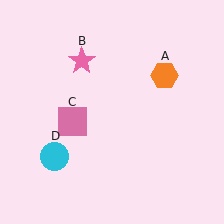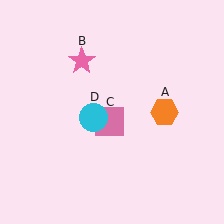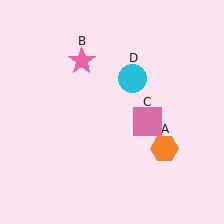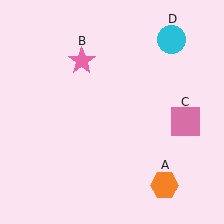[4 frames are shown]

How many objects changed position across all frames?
3 objects changed position: orange hexagon (object A), pink square (object C), cyan circle (object D).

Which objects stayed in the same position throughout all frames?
Pink star (object B) remained stationary.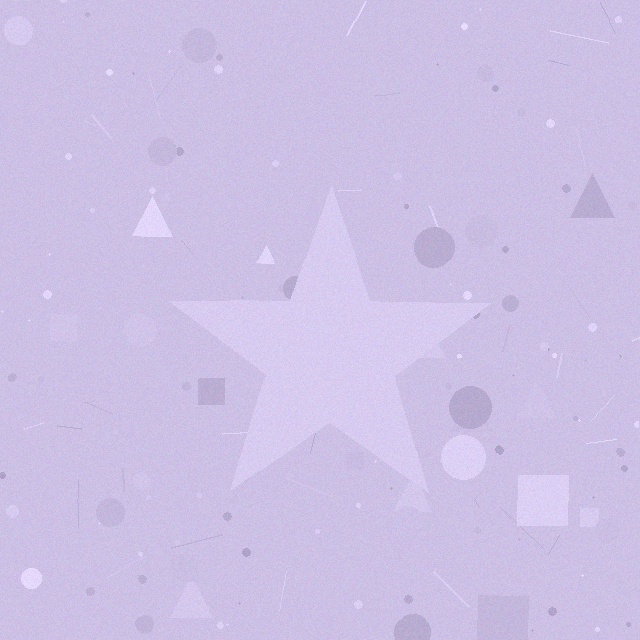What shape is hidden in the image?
A star is hidden in the image.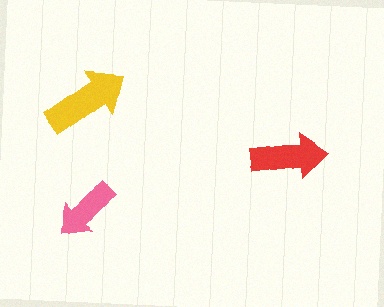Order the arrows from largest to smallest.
the yellow one, the red one, the pink one.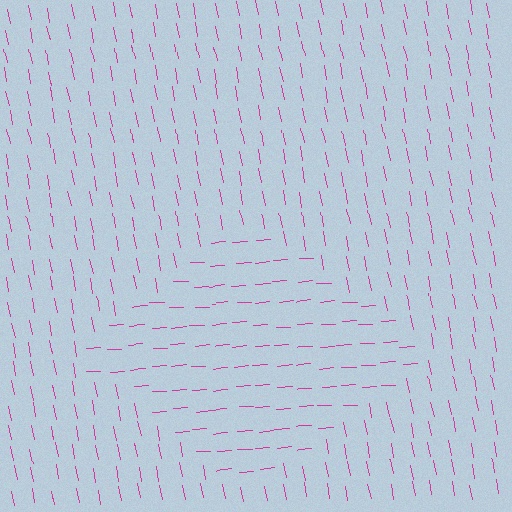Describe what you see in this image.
The image is filled with small magenta line segments. A diamond region in the image has lines oriented differently from the surrounding lines, creating a visible texture boundary.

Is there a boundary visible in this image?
Yes, there is a texture boundary formed by a change in line orientation.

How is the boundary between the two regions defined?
The boundary is defined purely by a change in line orientation (approximately 83 degrees difference). All lines are the same color and thickness.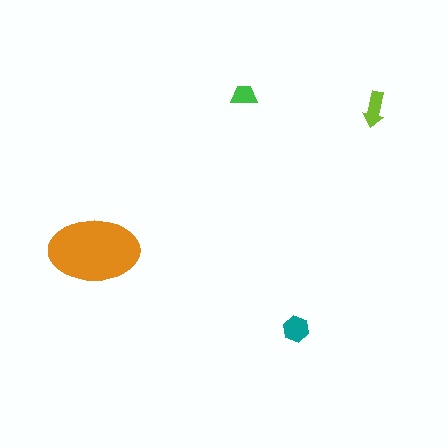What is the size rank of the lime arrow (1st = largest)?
3rd.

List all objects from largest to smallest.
The orange ellipse, the teal hexagon, the lime arrow, the green trapezoid.